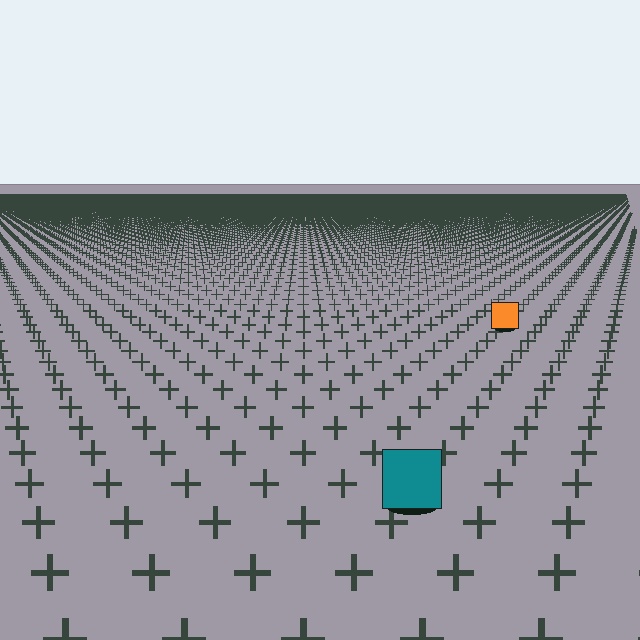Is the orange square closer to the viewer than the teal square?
No. The teal square is closer — you can tell from the texture gradient: the ground texture is coarser near it.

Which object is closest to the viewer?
The teal square is closest. The texture marks near it are larger and more spread out.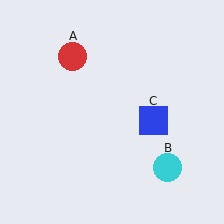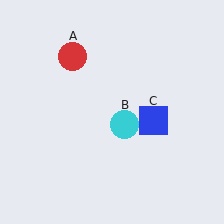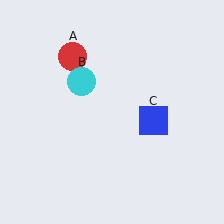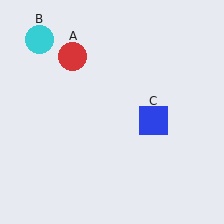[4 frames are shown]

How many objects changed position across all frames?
1 object changed position: cyan circle (object B).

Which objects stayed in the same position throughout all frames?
Red circle (object A) and blue square (object C) remained stationary.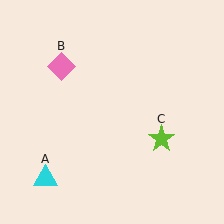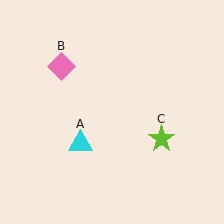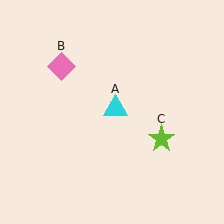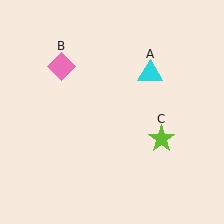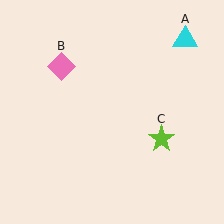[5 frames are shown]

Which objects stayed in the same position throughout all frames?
Pink diamond (object B) and lime star (object C) remained stationary.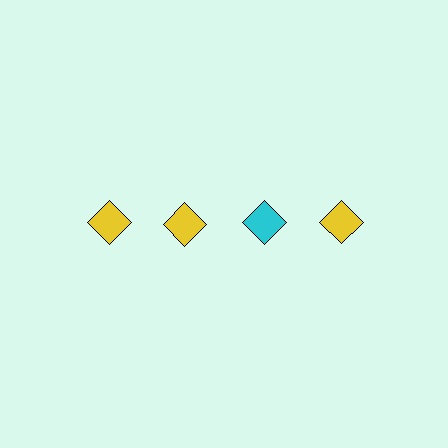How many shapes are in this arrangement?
There are 4 shapes arranged in a grid pattern.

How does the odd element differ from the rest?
It has a different color: cyan instead of yellow.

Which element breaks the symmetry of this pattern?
The cyan diamond in the top row, center column breaks the symmetry. All other shapes are yellow diamonds.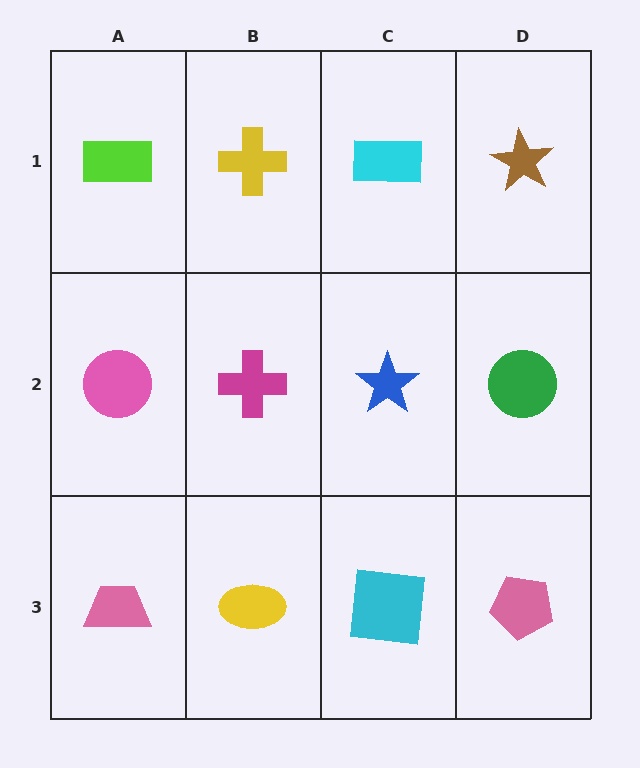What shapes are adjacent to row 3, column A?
A pink circle (row 2, column A), a yellow ellipse (row 3, column B).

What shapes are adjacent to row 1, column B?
A magenta cross (row 2, column B), a lime rectangle (row 1, column A), a cyan rectangle (row 1, column C).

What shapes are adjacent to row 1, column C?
A blue star (row 2, column C), a yellow cross (row 1, column B), a brown star (row 1, column D).